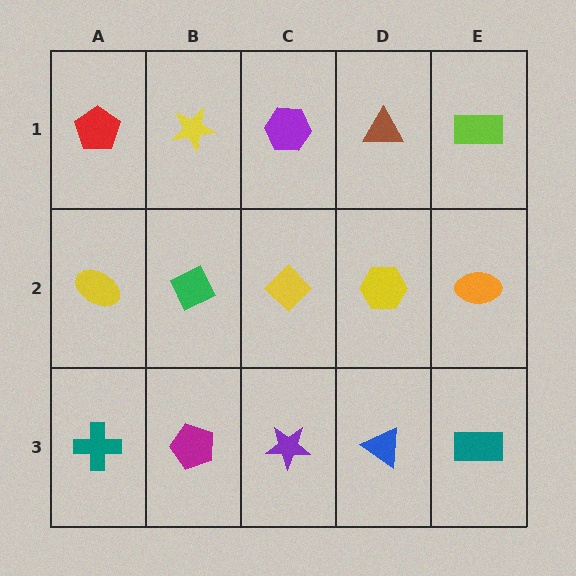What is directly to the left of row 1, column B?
A red pentagon.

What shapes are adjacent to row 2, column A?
A red pentagon (row 1, column A), a teal cross (row 3, column A), a green diamond (row 2, column B).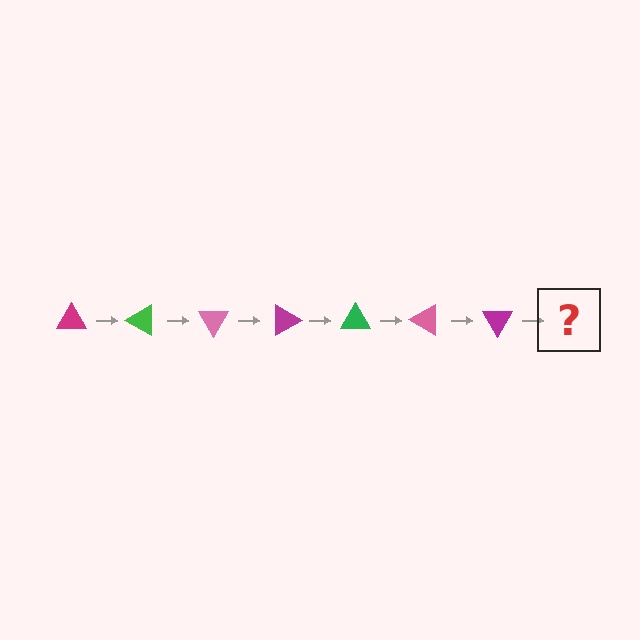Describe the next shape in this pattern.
It should be a green triangle, rotated 210 degrees from the start.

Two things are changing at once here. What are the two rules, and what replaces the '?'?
The two rules are that it rotates 30 degrees each step and the color cycles through magenta, green, and pink. The '?' should be a green triangle, rotated 210 degrees from the start.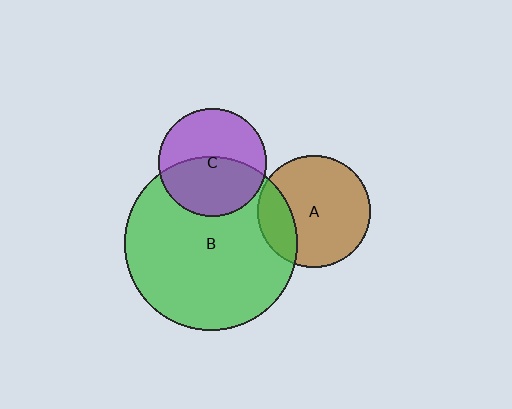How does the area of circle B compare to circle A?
Approximately 2.4 times.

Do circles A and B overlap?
Yes.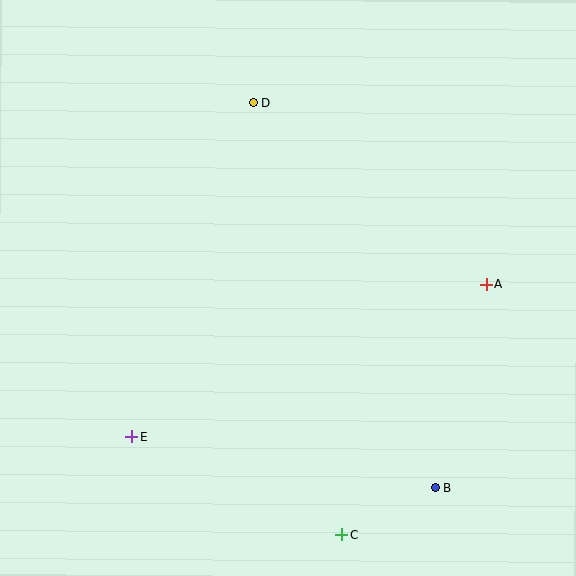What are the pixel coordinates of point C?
Point C is at (342, 535).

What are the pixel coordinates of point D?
Point D is at (253, 102).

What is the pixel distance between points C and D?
The distance between C and D is 442 pixels.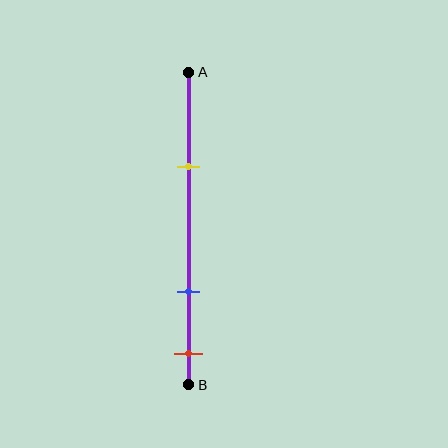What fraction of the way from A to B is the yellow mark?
The yellow mark is approximately 30% (0.3) of the way from A to B.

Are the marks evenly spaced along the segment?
No, the marks are not evenly spaced.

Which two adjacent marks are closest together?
The blue and red marks are the closest adjacent pair.